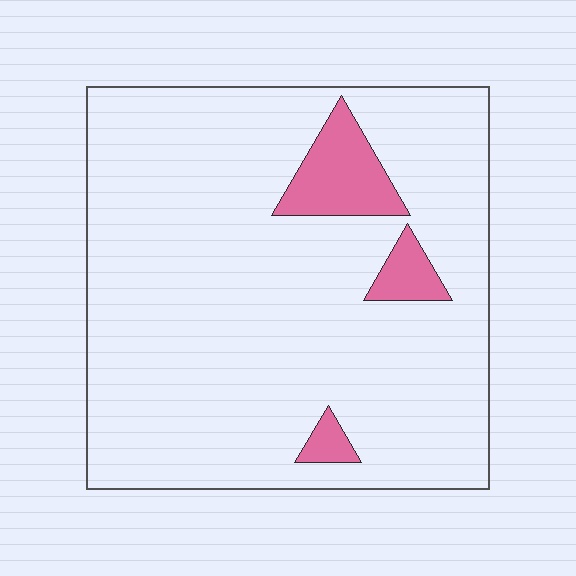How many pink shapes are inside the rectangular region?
3.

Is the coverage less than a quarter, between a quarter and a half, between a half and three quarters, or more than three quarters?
Less than a quarter.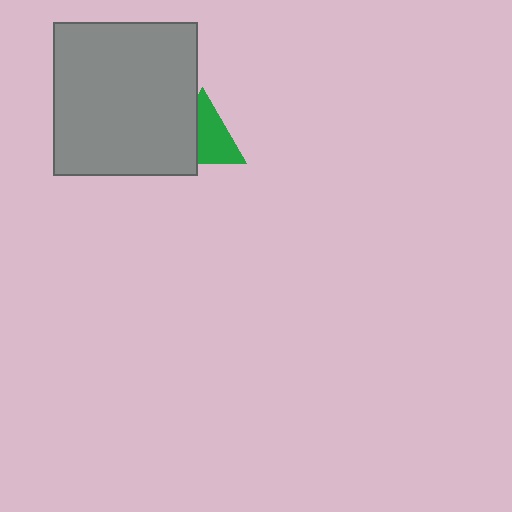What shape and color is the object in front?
The object in front is a gray rectangle.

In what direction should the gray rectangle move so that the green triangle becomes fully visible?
The gray rectangle should move left. That is the shortest direction to clear the overlap and leave the green triangle fully visible.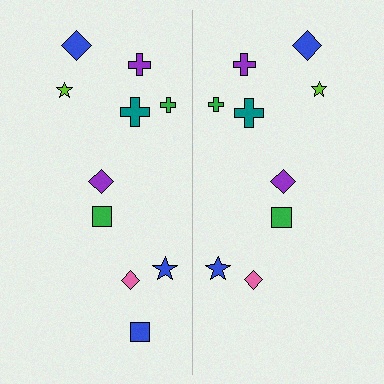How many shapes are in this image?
There are 19 shapes in this image.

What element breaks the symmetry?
A blue square is missing from the right side.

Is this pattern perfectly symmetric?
No, the pattern is not perfectly symmetric. A blue square is missing from the right side.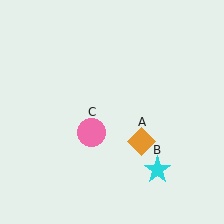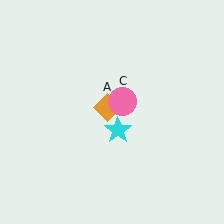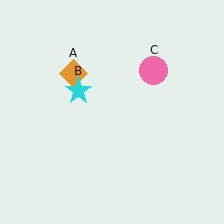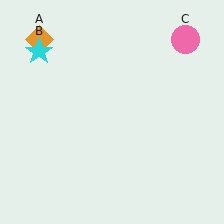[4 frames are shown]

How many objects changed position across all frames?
3 objects changed position: orange diamond (object A), cyan star (object B), pink circle (object C).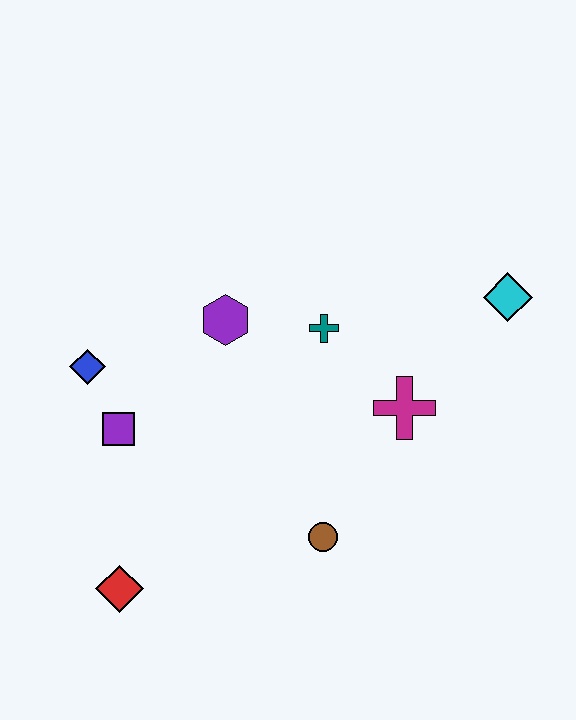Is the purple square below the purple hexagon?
Yes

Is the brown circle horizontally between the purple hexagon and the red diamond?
No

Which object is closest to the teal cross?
The purple hexagon is closest to the teal cross.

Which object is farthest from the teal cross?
The red diamond is farthest from the teal cross.